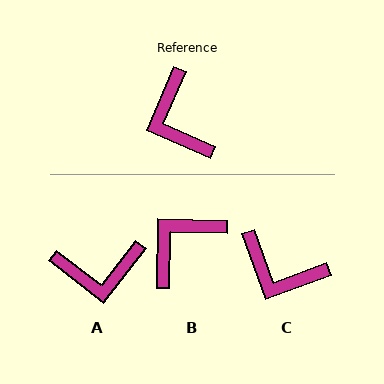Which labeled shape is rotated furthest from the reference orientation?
A, about 76 degrees away.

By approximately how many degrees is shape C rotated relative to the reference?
Approximately 44 degrees counter-clockwise.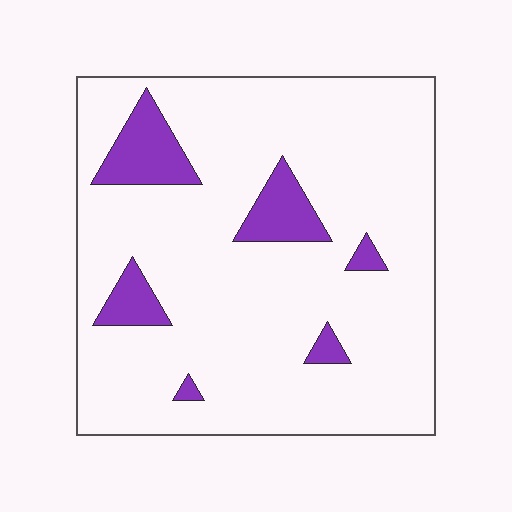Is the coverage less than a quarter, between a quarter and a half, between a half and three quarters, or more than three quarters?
Less than a quarter.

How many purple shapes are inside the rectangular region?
6.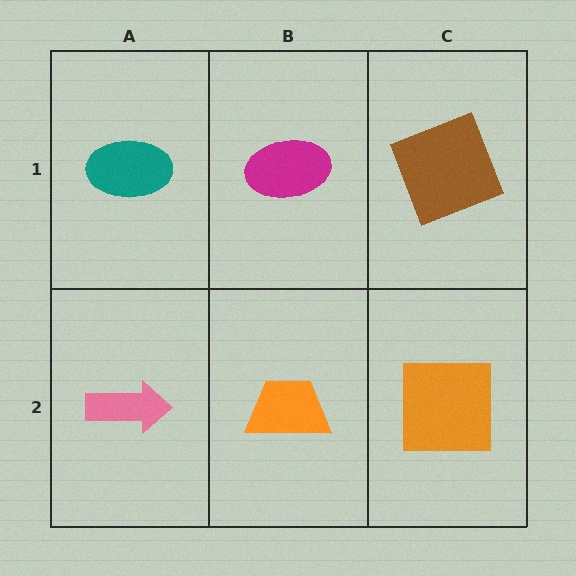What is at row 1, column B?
A magenta ellipse.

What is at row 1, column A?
A teal ellipse.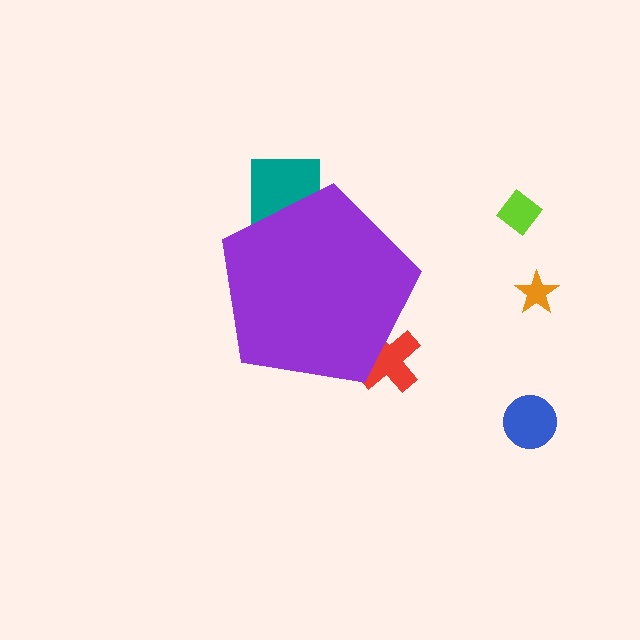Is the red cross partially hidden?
Yes, the red cross is partially hidden behind the purple pentagon.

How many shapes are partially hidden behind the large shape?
2 shapes are partially hidden.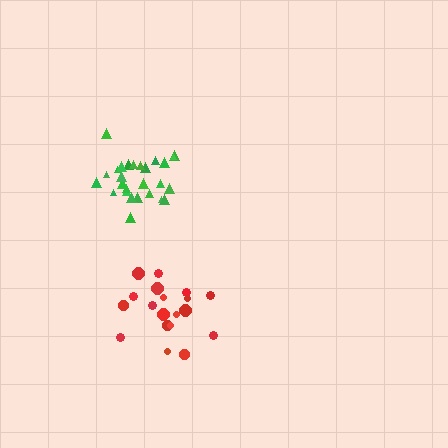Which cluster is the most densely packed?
Green.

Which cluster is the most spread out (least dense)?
Red.